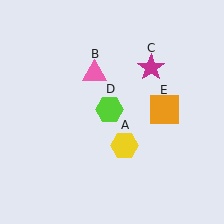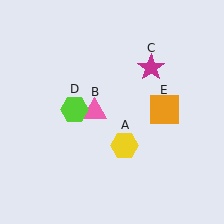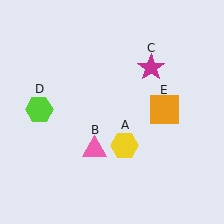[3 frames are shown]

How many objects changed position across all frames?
2 objects changed position: pink triangle (object B), lime hexagon (object D).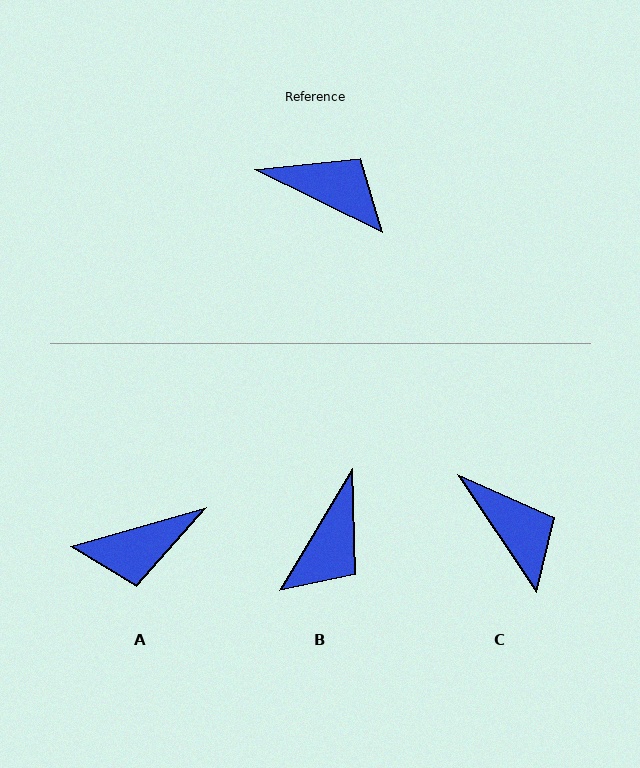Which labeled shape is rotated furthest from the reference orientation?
A, about 138 degrees away.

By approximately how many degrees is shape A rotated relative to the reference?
Approximately 138 degrees clockwise.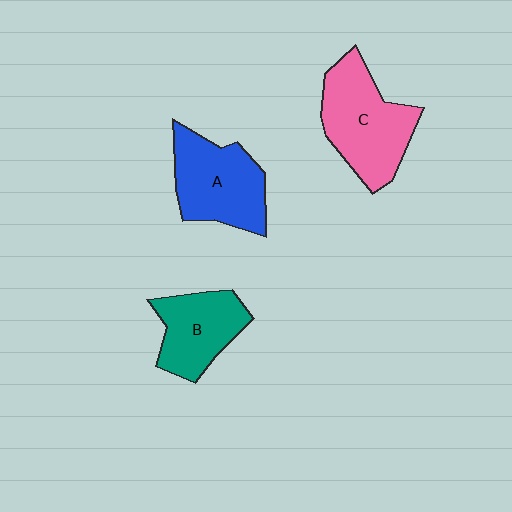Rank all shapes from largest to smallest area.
From largest to smallest: C (pink), A (blue), B (teal).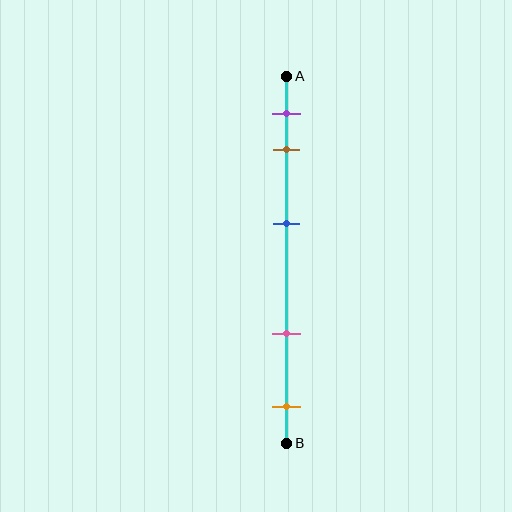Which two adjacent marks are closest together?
The purple and brown marks are the closest adjacent pair.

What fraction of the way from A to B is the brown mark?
The brown mark is approximately 20% (0.2) of the way from A to B.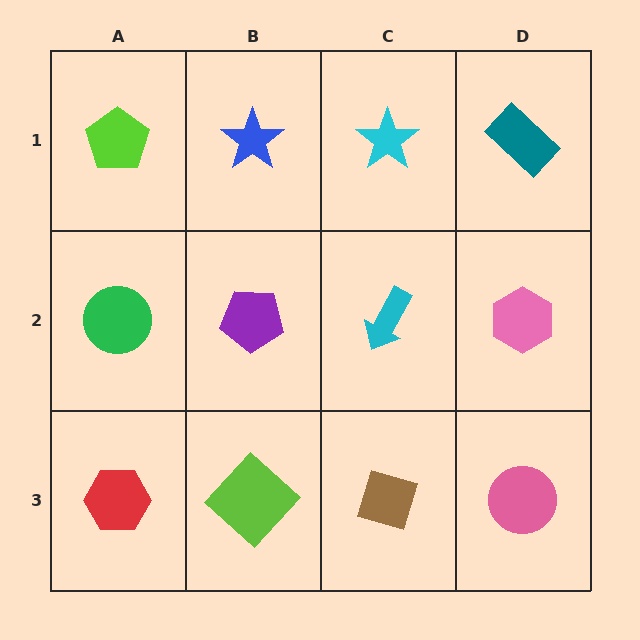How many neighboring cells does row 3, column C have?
3.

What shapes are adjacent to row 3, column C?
A cyan arrow (row 2, column C), a lime diamond (row 3, column B), a pink circle (row 3, column D).